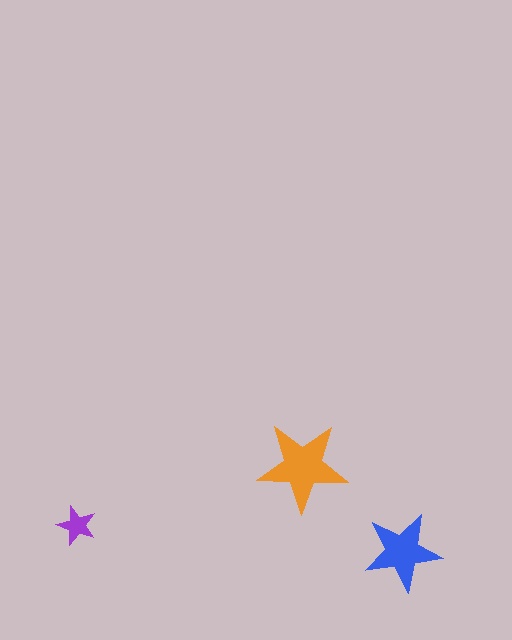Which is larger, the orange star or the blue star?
The orange one.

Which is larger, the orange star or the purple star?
The orange one.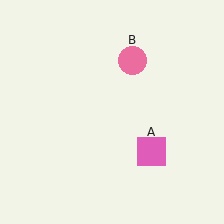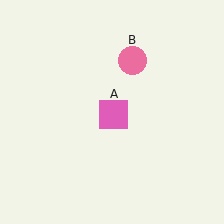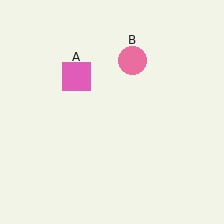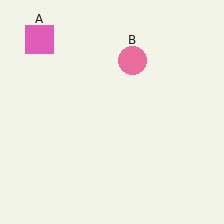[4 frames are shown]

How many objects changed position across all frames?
1 object changed position: pink square (object A).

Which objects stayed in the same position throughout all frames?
Pink circle (object B) remained stationary.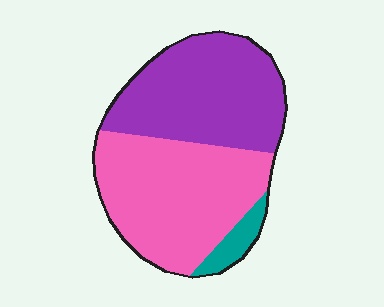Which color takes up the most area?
Pink, at roughly 50%.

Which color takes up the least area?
Teal, at roughly 5%.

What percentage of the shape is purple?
Purple takes up between a quarter and a half of the shape.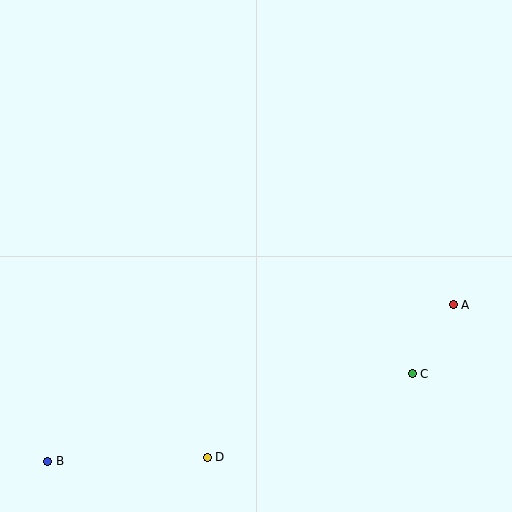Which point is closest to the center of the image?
Point C at (412, 374) is closest to the center.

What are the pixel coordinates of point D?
Point D is at (207, 457).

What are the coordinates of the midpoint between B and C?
The midpoint between B and C is at (230, 417).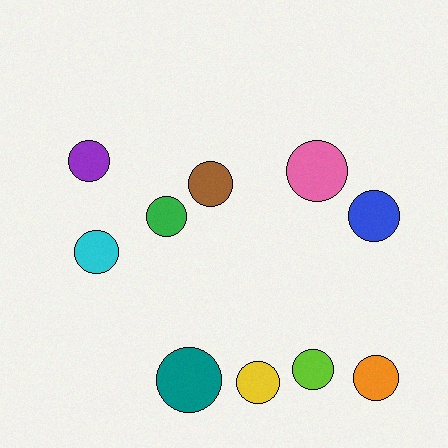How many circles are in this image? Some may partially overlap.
There are 10 circles.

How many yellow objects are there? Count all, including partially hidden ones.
There is 1 yellow object.